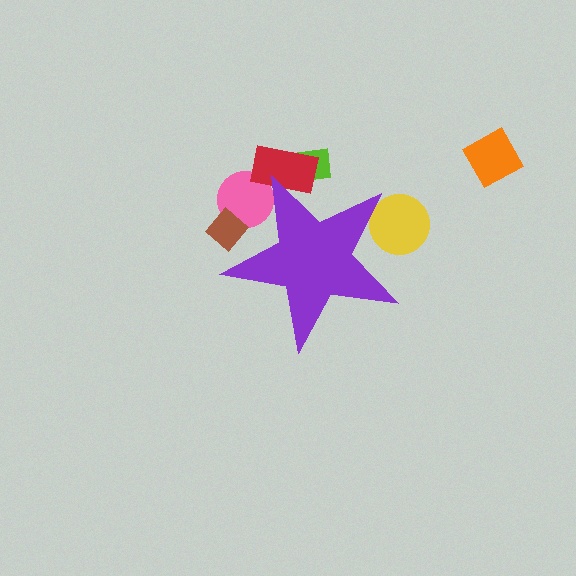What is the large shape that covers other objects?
A purple star.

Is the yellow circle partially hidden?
Yes, the yellow circle is partially hidden behind the purple star.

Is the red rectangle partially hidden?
Yes, the red rectangle is partially hidden behind the purple star.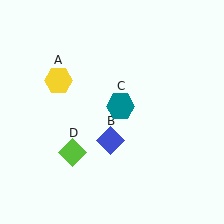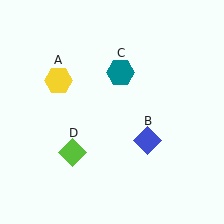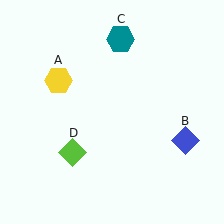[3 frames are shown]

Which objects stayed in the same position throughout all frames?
Yellow hexagon (object A) and lime diamond (object D) remained stationary.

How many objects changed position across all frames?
2 objects changed position: blue diamond (object B), teal hexagon (object C).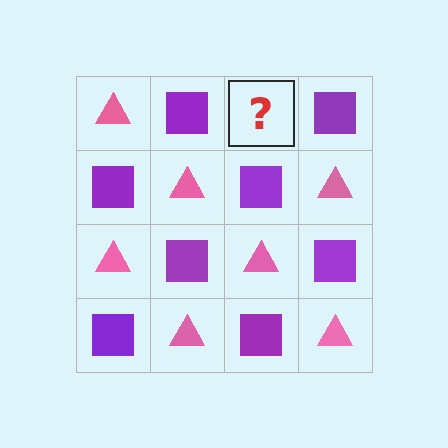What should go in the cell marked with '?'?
The missing cell should contain a pink triangle.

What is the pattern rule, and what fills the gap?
The rule is that it alternates pink triangle and purple square in a checkerboard pattern. The gap should be filled with a pink triangle.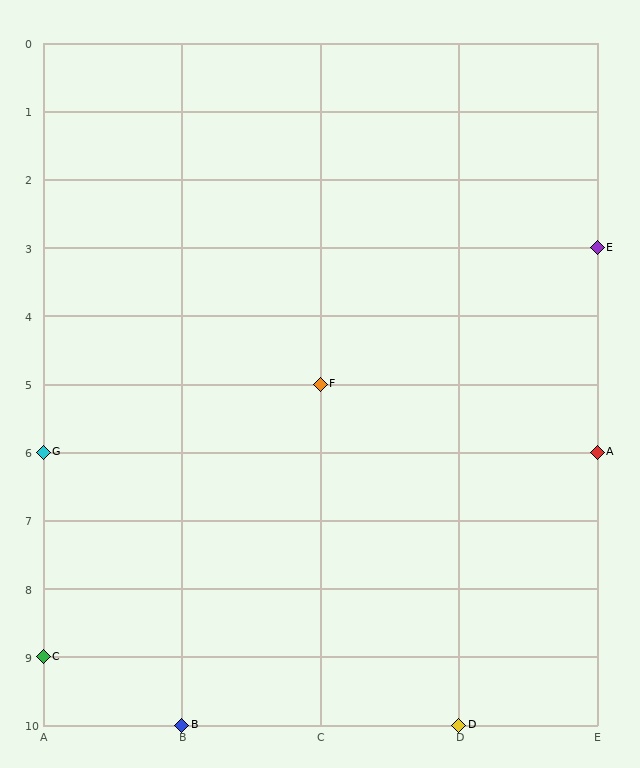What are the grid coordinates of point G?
Point G is at grid coordinates (A, 6).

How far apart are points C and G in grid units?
Points C and G are 3 rows apart.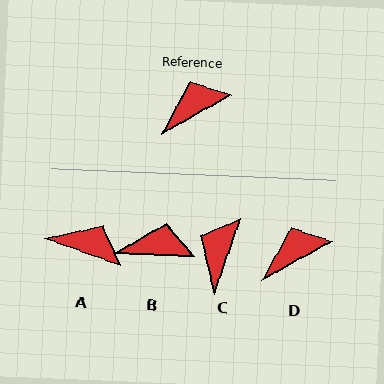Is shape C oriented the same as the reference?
No, it is off by about 42 degrees.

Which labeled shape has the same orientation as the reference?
D.